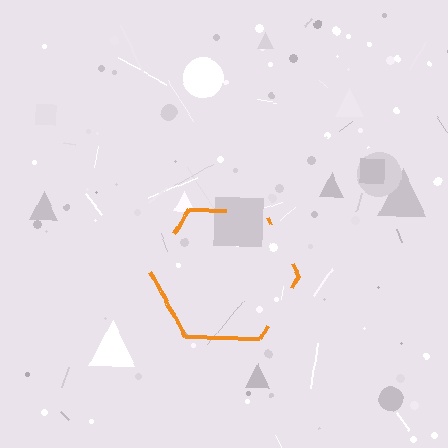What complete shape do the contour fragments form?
The contour fragments form a hexagon.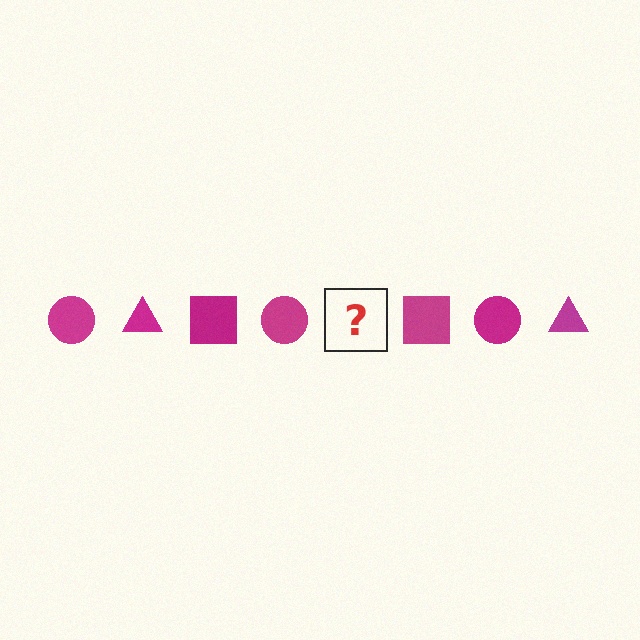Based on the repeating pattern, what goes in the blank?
The blank should be a magenta triangle.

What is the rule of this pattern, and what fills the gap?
The rule is that the pattern cycles through circle, triangle, square shapes in magenta. The gap should be filled with a magenta triangle.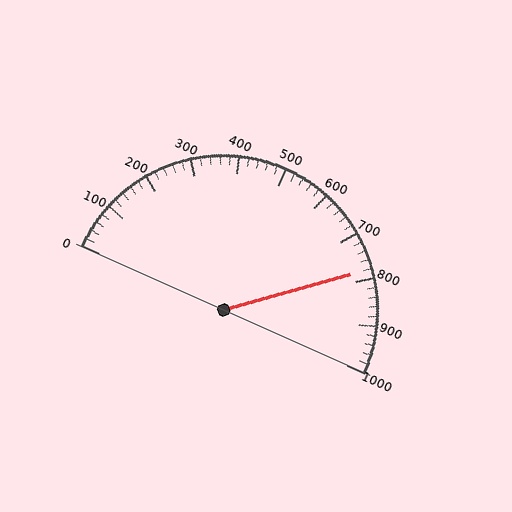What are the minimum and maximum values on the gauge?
The gauge ranges from 0 to 1000.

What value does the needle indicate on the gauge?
The needle indicates approximately 780.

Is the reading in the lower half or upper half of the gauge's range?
The reading is in the upper half of the range (0 to 1000).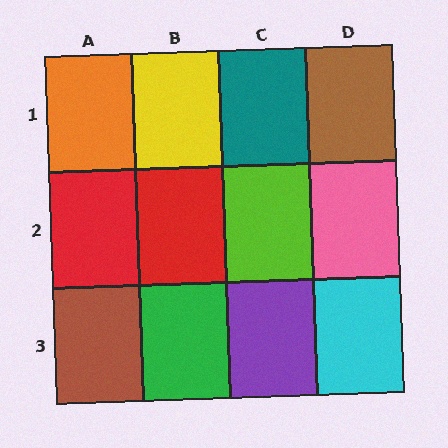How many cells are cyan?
1 cell is cyan.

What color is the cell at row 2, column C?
Lime.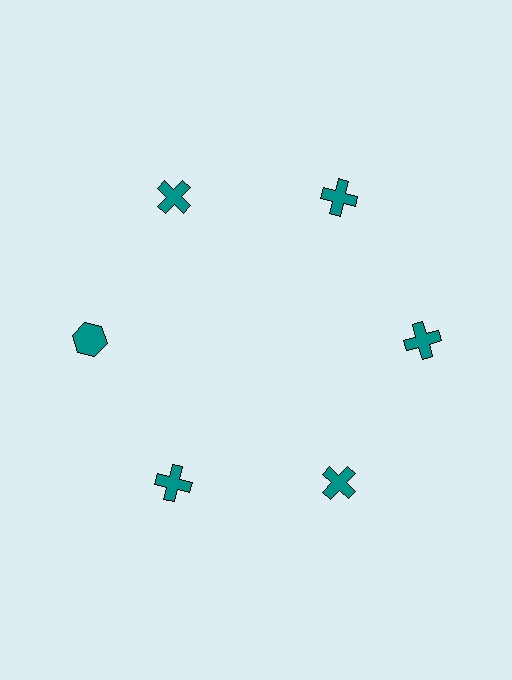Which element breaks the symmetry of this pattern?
The teal hexagon at roughly the 9 o'clock position breaks the symmetry. All other shapes are teal crosses.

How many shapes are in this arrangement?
There are 6 shapes arranged in a ring pattern.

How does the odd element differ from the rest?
It has a different shape: hexagon instead of cross.